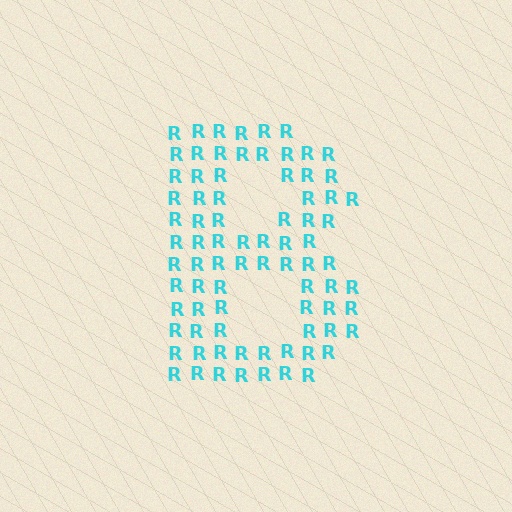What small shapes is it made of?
It is made of small letter R's.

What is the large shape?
The large shape is the letter B.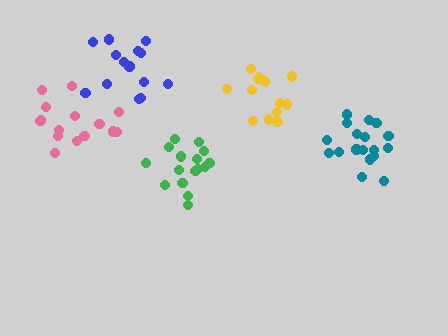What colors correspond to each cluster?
The clusters are colored: blue, teal, green, yellow, pink.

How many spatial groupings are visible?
There are 5 spatial groupings.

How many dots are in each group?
Group 1: 14 dots, Group 2: 18 dots, Group 3: 16 dots, Group 4: 13 dots, Group 5: 15 dots (76 total).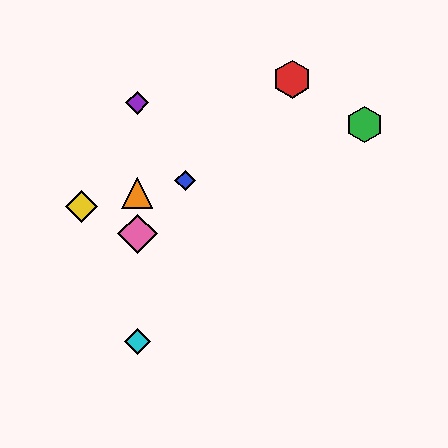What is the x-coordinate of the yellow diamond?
The yellow diamond is at x≈82.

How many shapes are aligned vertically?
4 shapes (the purple diamond, the orange triangle, the cyan diamond, the pink diamond) are aligned vertically.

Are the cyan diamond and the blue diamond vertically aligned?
No, the cyan diamond is at x≈137 and the blue diamond is at x≈185.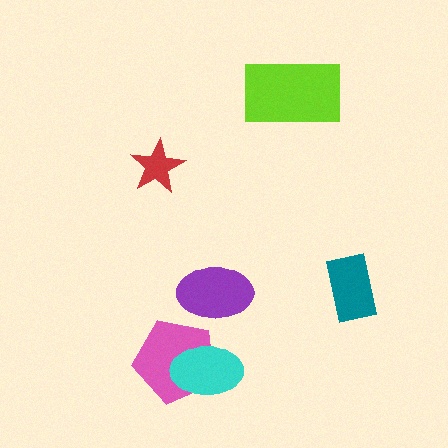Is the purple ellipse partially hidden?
No, no other shape covers it.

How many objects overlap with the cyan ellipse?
1 object overlaps with the cyan ellipse.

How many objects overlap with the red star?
0 objects overlap with the red star.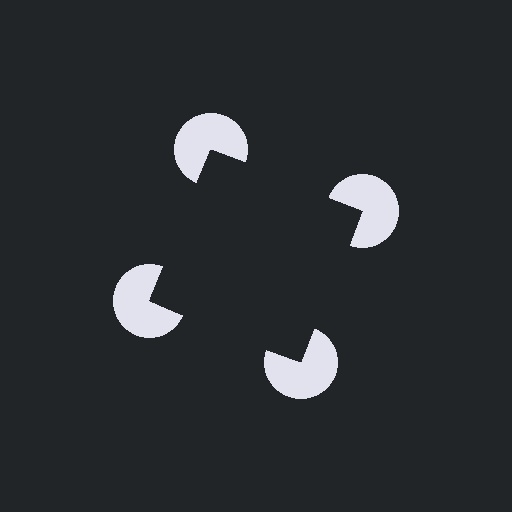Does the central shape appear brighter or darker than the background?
It typically appears slightly darker than the background, even though no actual brightness change is drawn.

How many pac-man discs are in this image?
There are 4 — one at each vertex of the illusory square.